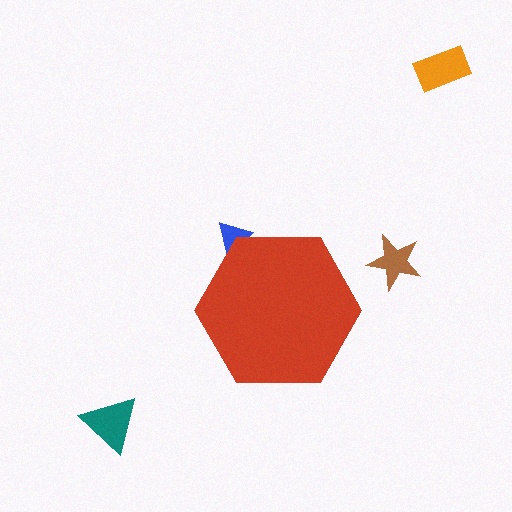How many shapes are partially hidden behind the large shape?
1 shape is partially hidden.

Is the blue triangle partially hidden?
Yes, the blue triangle is partially hidden behind the red hexagon.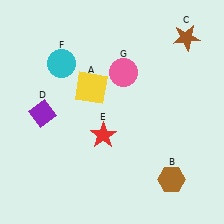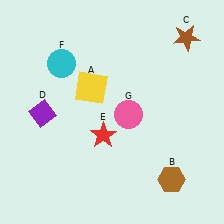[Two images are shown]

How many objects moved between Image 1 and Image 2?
1 object moved between the two images.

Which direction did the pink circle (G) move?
The pink circle (G) moved down.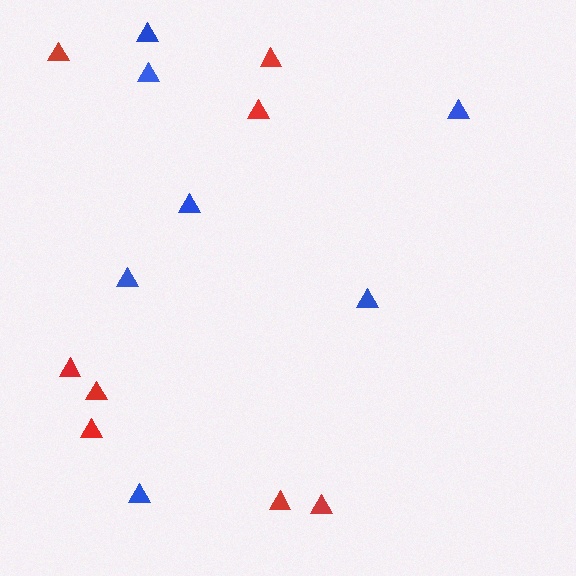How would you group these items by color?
There are 2 groups: one group of blue triangles (7) and one group of red triangles (8).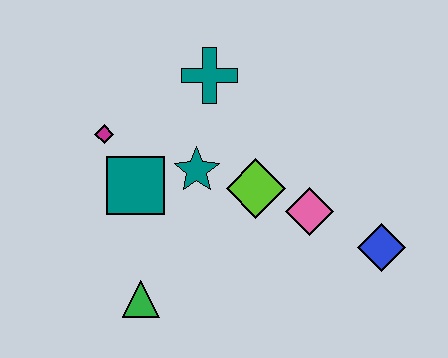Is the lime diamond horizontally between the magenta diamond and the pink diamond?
Yes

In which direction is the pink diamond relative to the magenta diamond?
The pink diamond is to the right of the magenta diamond.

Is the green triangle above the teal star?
No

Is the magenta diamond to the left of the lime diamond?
Yes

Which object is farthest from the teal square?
The blue diamond is farthest from the teal square.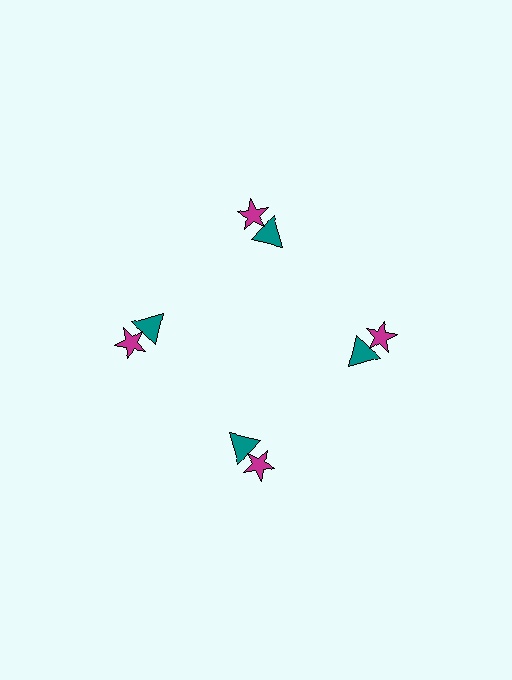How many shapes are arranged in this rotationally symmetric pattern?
There are 8 shapes, arranged in 4 groups of 2.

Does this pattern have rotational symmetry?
Yes, this pattern has 4-fold rotational symmetry. It looks the same after rotating 90 degrees around the center.